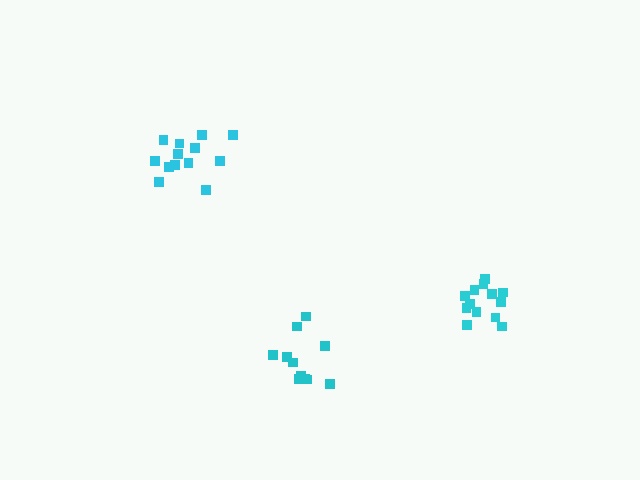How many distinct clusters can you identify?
There are 3 distinct clusters.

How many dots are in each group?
Group 1: 13 dots, Group 2: 11 dots, Group 3: 13 dots (37 total).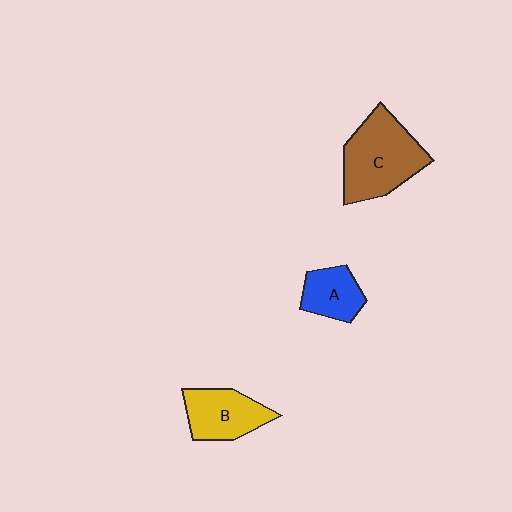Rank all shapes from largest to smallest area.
From largest to smallest: C (brown), B (yellow), A (blue).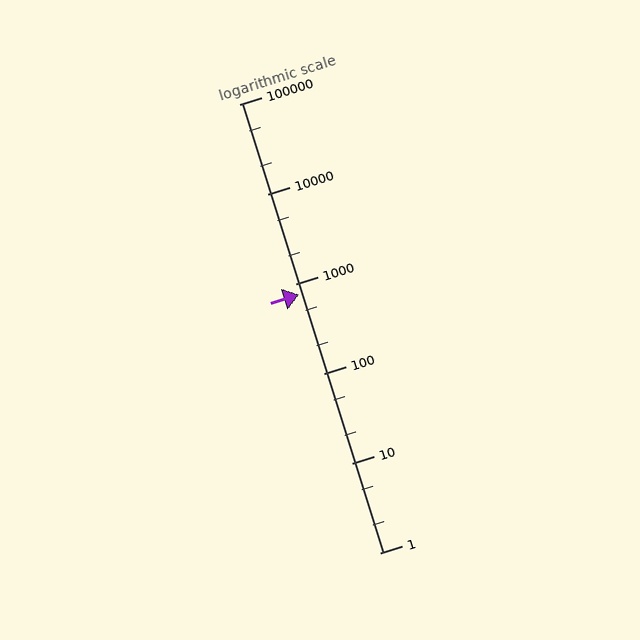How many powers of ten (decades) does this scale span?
The scale spans 5 decades, from 1 to 100000.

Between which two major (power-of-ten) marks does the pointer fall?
The pointer is between 100 and 1000.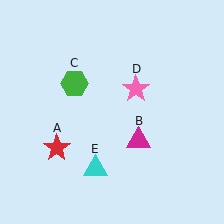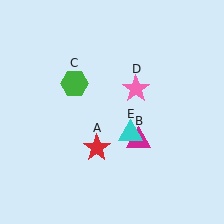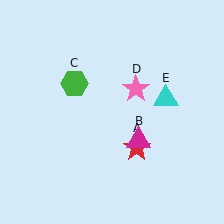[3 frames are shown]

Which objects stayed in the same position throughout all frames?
Magenta triangle (object B) and green hexagon (object C) and pink star (object D) remained stationary.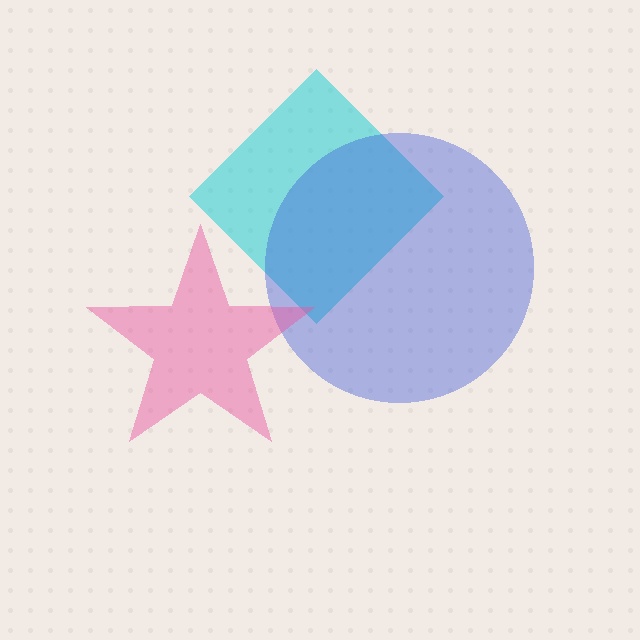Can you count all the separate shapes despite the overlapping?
Yes, there are 3 separate shapes.